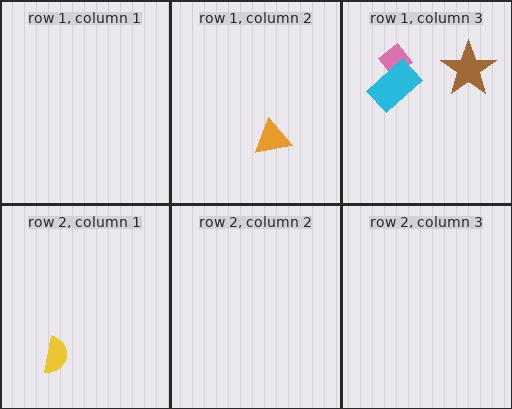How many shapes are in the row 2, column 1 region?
1.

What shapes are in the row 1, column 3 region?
The brown star, the pink diamond, the cyan rectangle.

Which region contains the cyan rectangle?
The row 1, column 3 region.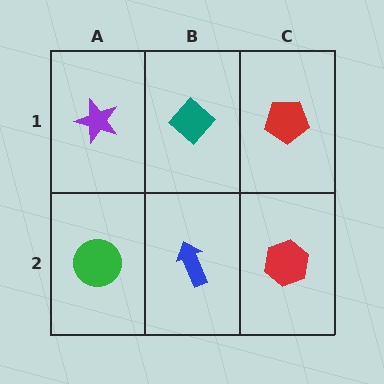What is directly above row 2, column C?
A red pentagon.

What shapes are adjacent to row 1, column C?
A red hexagon (row 2, column C), a teal diamond (row 1, column B).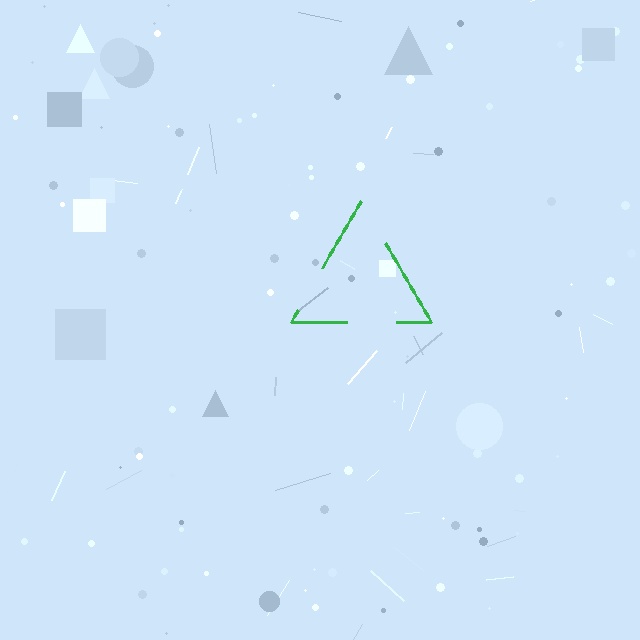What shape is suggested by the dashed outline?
The dashed outline suggests a triangle.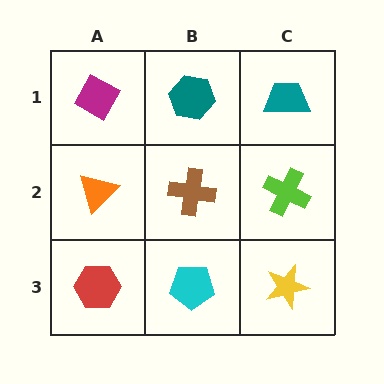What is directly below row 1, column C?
A lime cross.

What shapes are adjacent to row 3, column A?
An orange triangle (row 2, column A), a cyan pentagon (row 3, column B).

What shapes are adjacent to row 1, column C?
A lime cross (row 2, column C), a teal hexagon (row 1, column B).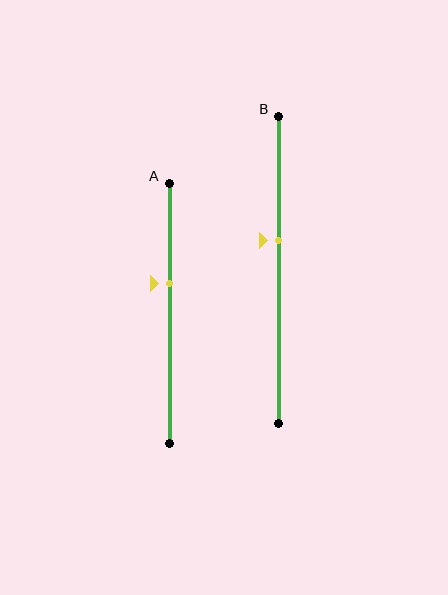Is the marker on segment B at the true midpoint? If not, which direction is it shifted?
No, the marker on segment B is shifted upward by about 10% of the segment length.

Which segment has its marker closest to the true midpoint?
Segment B has its marker closest to the true midpoint.